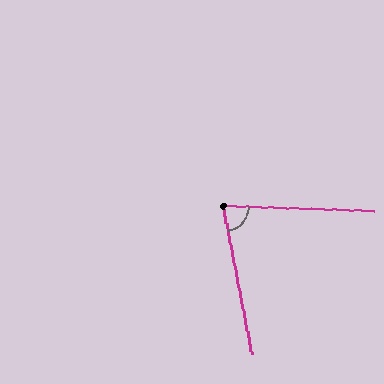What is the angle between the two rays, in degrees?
Approximately 77 degrees.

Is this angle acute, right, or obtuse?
It is acute.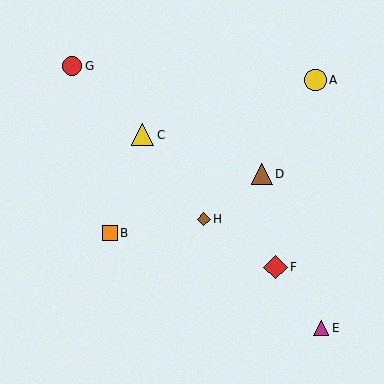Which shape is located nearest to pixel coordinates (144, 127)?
The yellow triangle (labeled C) at (143, 135) is nearest to that location.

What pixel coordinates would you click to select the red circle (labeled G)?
Click at (72, 66) to select the red circle G.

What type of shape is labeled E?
Shape E is a magenta triangle.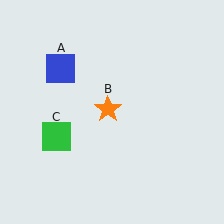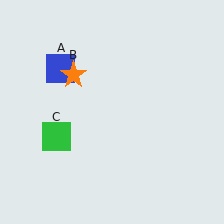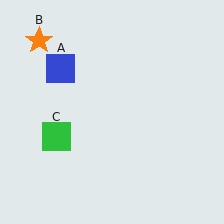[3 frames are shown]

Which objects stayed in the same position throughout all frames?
Blue square (object A) and green square (object C) remained stationary.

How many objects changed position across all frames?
1 object changed position: orange star (object B).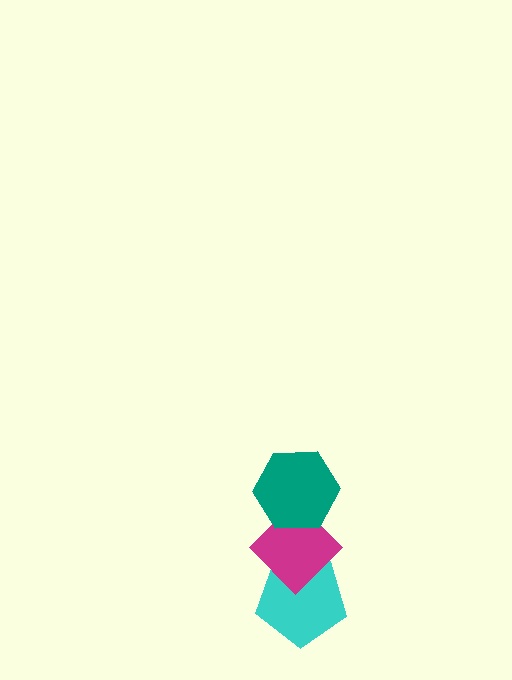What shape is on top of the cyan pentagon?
The magenta diamond is on top of the cyan pentagon.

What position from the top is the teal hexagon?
The teal hexagon is 1st from the top.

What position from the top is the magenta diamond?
The magenta diamond is 2nd from the top.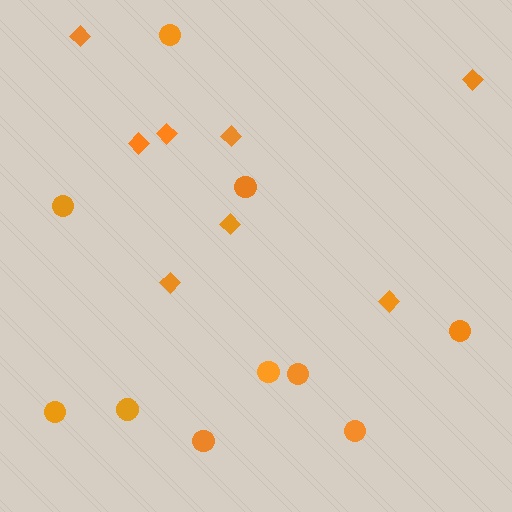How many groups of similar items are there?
There are 2 groups: one group of circles (10) and one group of diamonds (8).